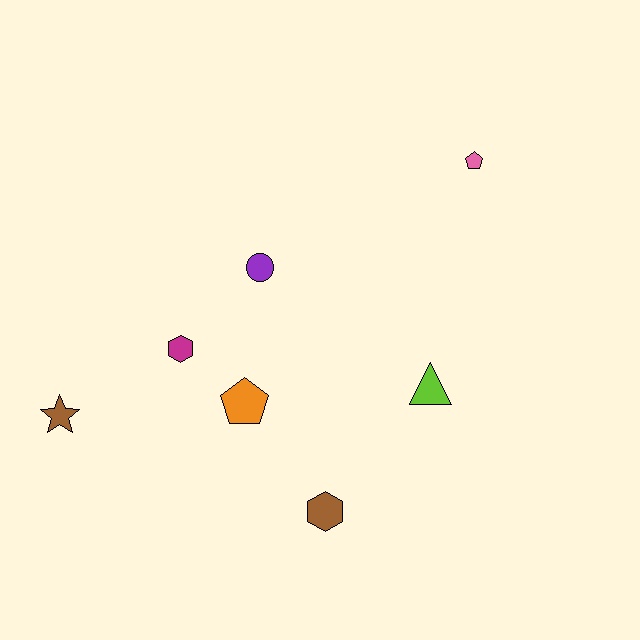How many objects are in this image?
There are 7 objects.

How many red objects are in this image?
There are no red objects.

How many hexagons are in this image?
There are 2 hexagons.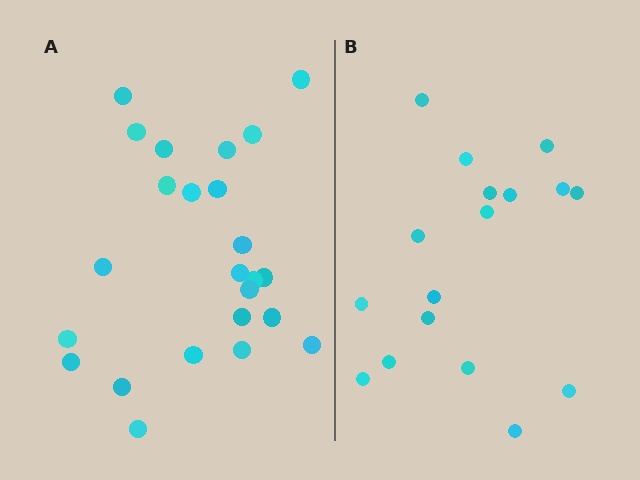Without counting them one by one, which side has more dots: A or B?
Region A (the left region) has more dots.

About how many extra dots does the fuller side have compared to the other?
Region A has roughly 8 or so more dots than region B.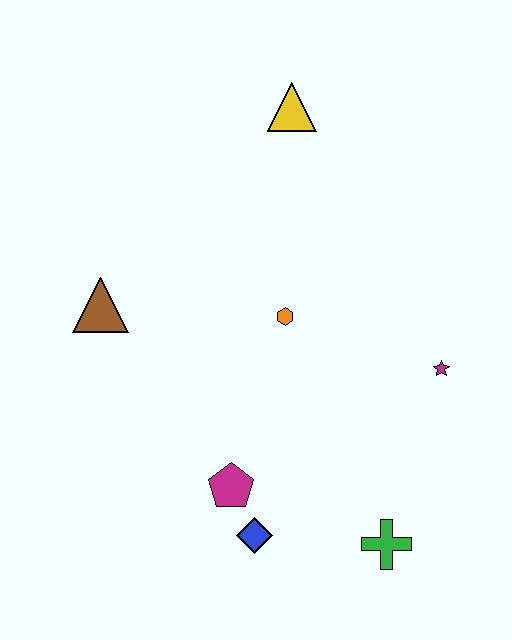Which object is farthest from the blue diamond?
The yellow triangle is farthest from the blue diamond.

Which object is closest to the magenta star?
The orange hexagon is closest to the magenta star.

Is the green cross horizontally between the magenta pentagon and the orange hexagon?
No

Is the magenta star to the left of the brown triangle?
No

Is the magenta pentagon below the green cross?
No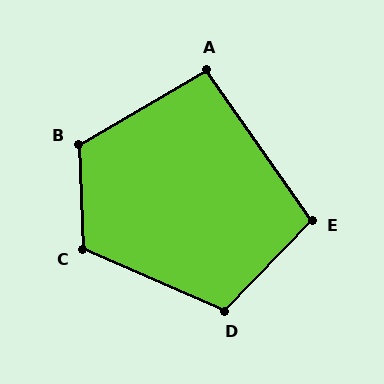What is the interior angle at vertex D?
Approximately 111 degrees (obtuse).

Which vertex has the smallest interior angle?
A, at approximately 95 degrees.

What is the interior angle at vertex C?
Approximately 116 degrees (obtuse).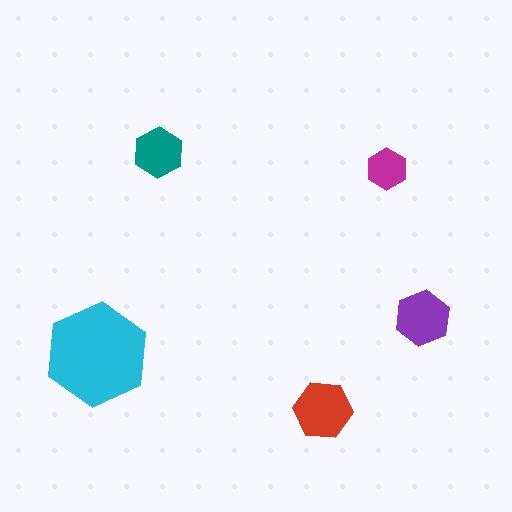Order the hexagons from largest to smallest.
the cyan one, the red one, the purple one, the teal one, the magenta one.